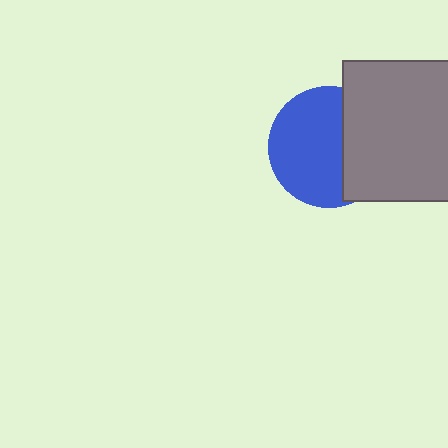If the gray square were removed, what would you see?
You would see the complete blue circle.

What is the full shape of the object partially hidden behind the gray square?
The partially hidden object is a blue circle.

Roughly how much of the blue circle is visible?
About half of it is visible (roughly 63%).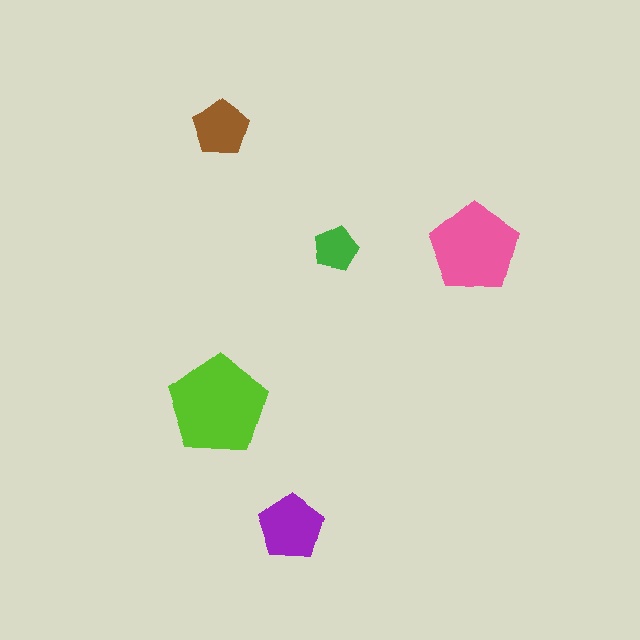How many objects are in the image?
There are 5 objects in the image.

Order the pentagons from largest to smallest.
the lime one, the pink one, the purple one, the brown one, the green one.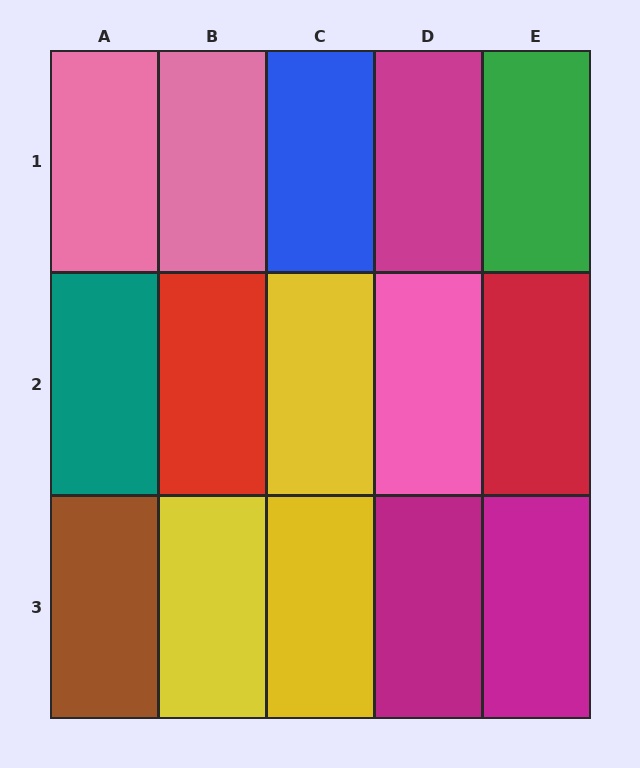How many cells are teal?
1 cell is teal.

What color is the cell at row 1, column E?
Green.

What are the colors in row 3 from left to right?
Brown, yellow, yellow, magenta, magenta.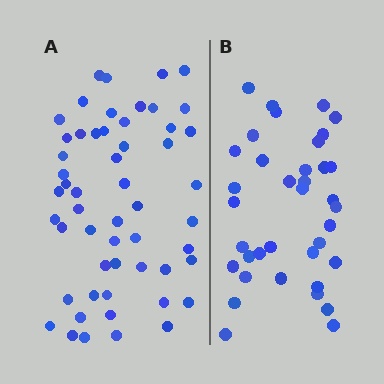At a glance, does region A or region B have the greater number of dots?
Region A (the left region) has more dots.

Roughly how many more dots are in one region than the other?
Region A has approximately 15 more dots than region B.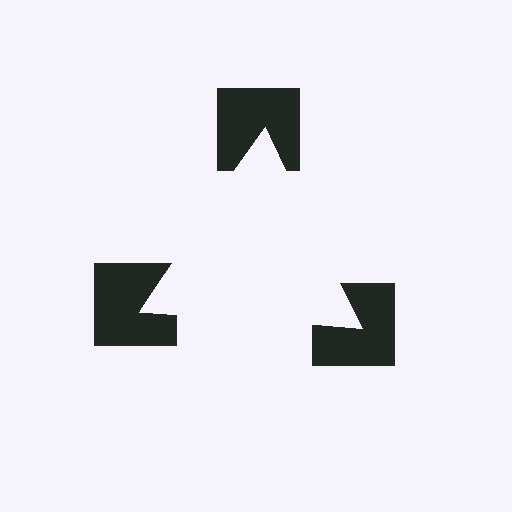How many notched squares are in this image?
There are 3 — one at each vertex of the illusory triangle.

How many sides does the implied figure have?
3 sides.